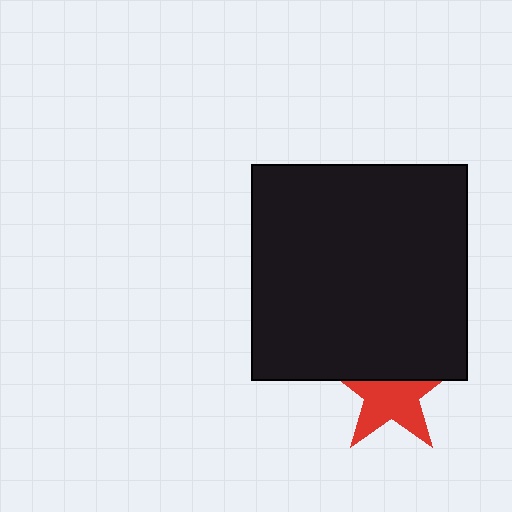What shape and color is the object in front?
The object in front is a black square.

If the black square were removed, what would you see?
You would see the complete red star.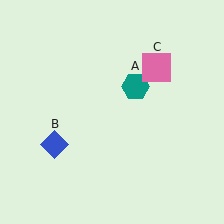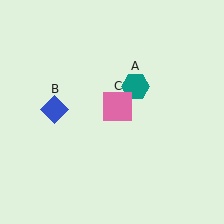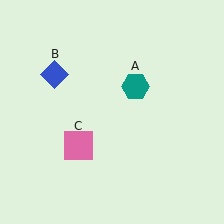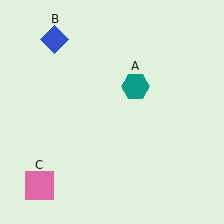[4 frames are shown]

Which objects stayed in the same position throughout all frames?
Teal hexagon (object A) remained stationary.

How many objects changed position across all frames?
2 objects changed position: blue diamond (object B), pink square (object C).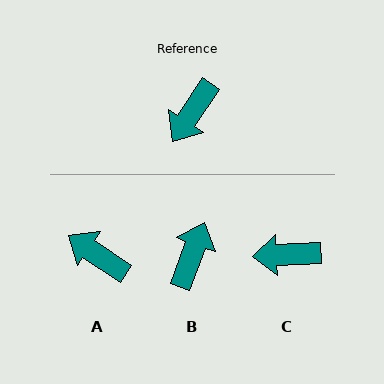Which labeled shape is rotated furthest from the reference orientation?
B, about 167 degrees away.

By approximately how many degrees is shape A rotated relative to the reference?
Approximately 90 degrees clockwise.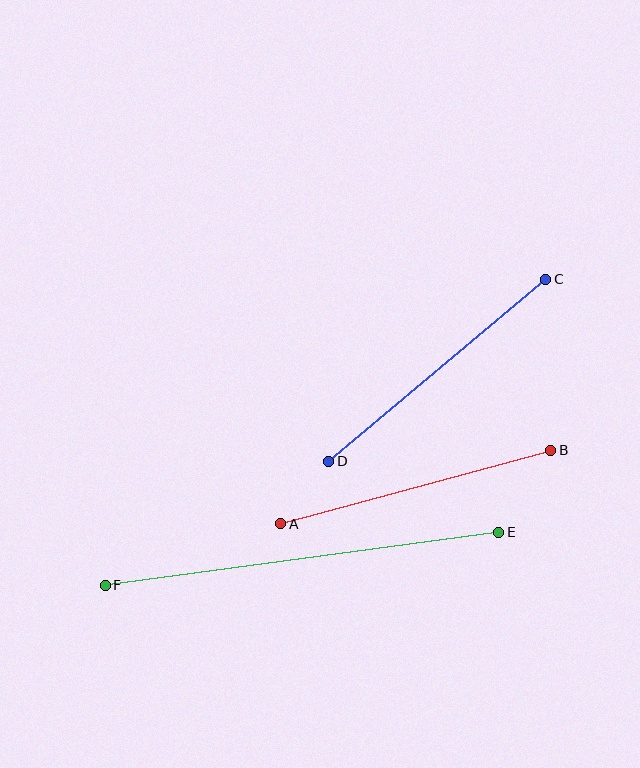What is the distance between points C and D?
The distance is approximately 283 pixels.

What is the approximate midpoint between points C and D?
The midpoint is at approximately (437, 370) pixels.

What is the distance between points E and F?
The distance is approximately 397 pixels.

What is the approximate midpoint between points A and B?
The midpoint is at approximately (416, 487) pixels.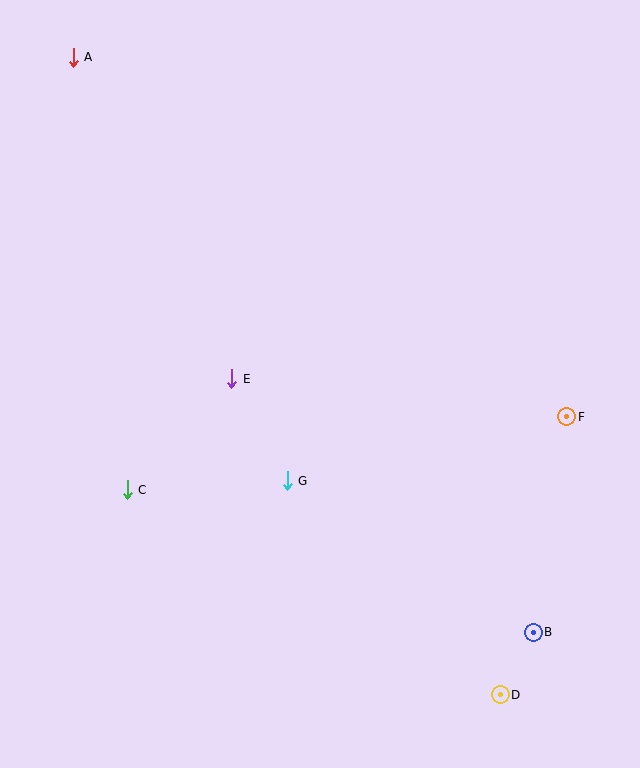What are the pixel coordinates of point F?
Point F is at (567, 417).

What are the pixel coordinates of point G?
Point G is at (287, 481).